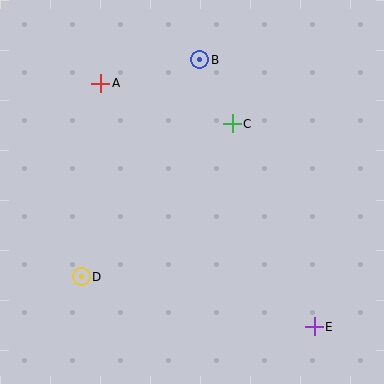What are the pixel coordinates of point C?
Point C is at (232, 124).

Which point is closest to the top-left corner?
Point A is closest to the top-left corner.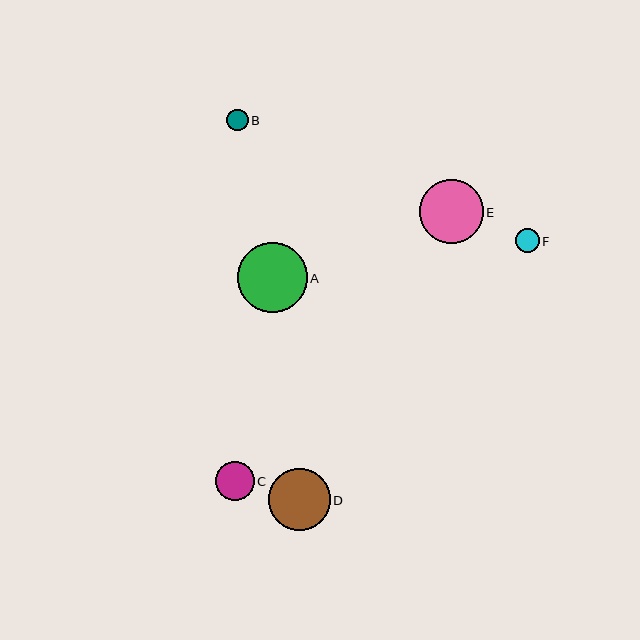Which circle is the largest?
Circle A is the largest with a size of approximately 70 pixels.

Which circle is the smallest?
Circle B is the smallest with a size of approximately 22 pixels.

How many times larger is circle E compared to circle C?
Circle E is approximately 1.6 times the size of circle C.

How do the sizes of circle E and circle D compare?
Circle E and circle D are approximately the same size.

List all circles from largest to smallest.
From largest to smallest: A, E, D, C, F, B.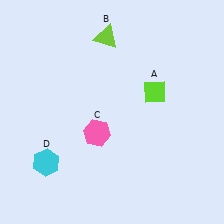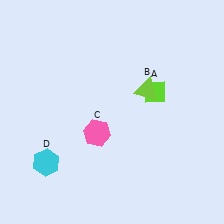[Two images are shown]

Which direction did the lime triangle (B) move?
The lime triangle (B) moved down.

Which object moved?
The lime triangle (B) moved down.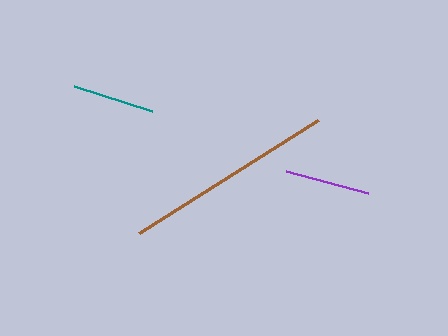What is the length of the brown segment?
The brown segment is approximately 212 pixels long.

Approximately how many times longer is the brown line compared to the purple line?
The brown line is approximately 2.5 times the length of the purple line.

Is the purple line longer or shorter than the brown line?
The brown line is longer than the purple line.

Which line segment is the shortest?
The teal line is the shortest at approximately 82 pixels.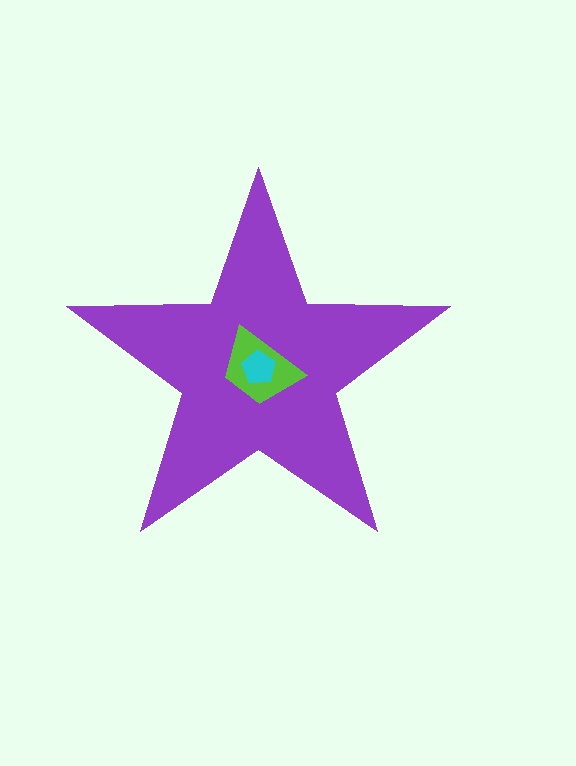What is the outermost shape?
The purple star.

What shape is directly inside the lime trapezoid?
The cyan pentagon.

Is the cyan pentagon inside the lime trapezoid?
Yes.